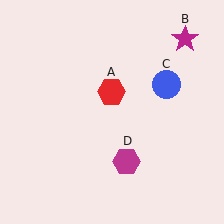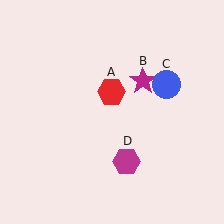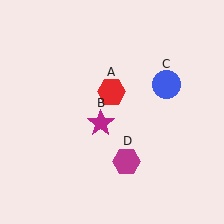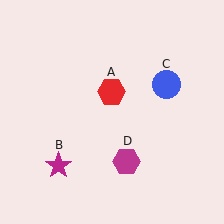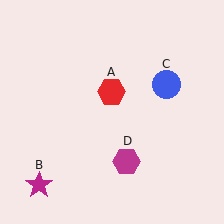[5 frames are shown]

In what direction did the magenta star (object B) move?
The magenta star (object B) moved down and to the left.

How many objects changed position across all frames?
1 object changed position: magenta star (object B).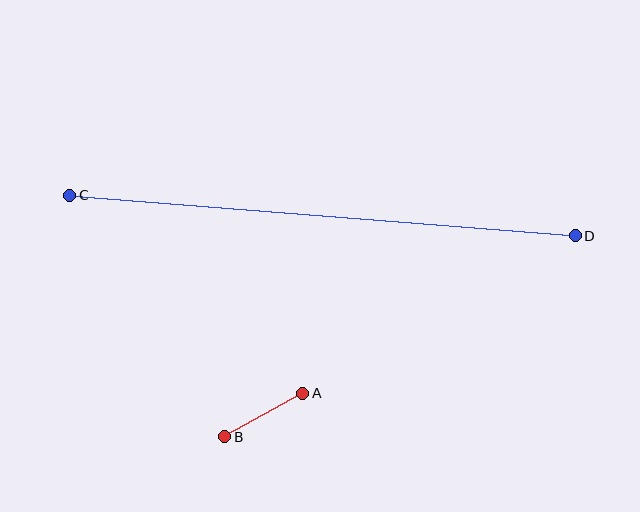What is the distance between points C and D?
The distance is approximately 507 pixels.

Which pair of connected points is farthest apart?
Points C and D are farthest apart.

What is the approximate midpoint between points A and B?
The midpoint is at approximately (264, 415) pixels.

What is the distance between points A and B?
The distance is approximately 89 pixels.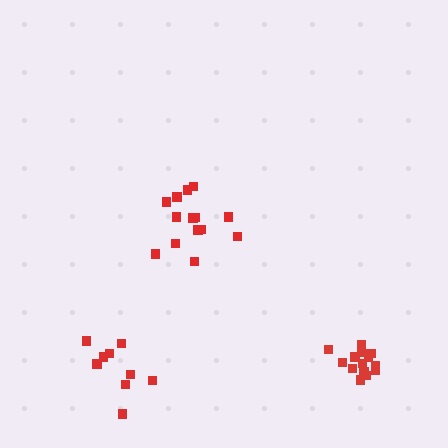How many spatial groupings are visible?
There are 3 spatial groupings.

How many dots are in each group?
Group 1: 9 dots, Group 2: 14 dots, Group 3: 14 dots (37 total).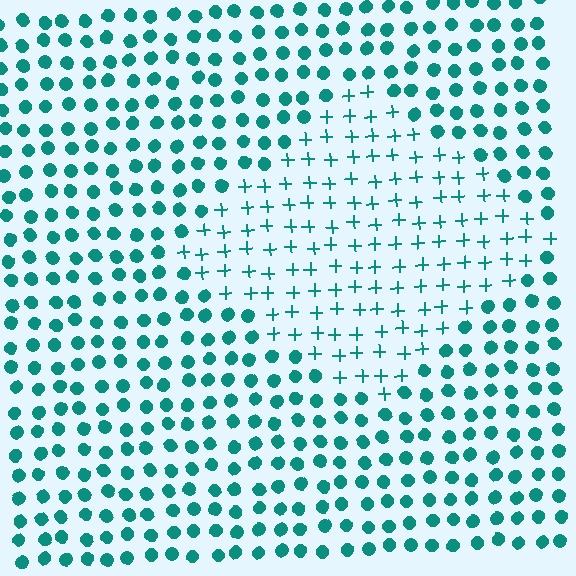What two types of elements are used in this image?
The image uses plus signs inside the diamond region and circles outside it.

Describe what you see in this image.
The image is filled with small teal elements arranged in a uniform grid. A diamond-shaped region contains plus signs, while the surrounding area contains circles. The boundary is defined purely by the change in element shape.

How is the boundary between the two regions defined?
The boundary is defined by a change in element shape: plus signs inside vs. circles outside. All elements share the same color and spacing.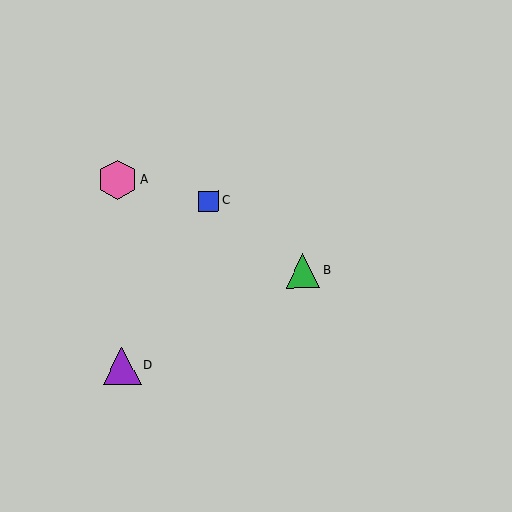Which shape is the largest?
The pink hexagon (labeled A) is the largest.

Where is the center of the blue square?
The center of the blue square is at (209, 201).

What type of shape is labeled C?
Shape C is a blue square.